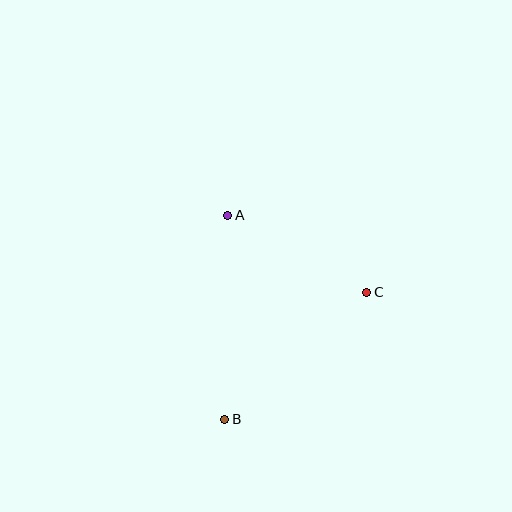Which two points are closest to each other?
Points A and C are closest to each other.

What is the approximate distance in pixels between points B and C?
The distance between B and C is approximately 191 pixels.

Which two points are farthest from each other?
Points A and B are farthest from each other.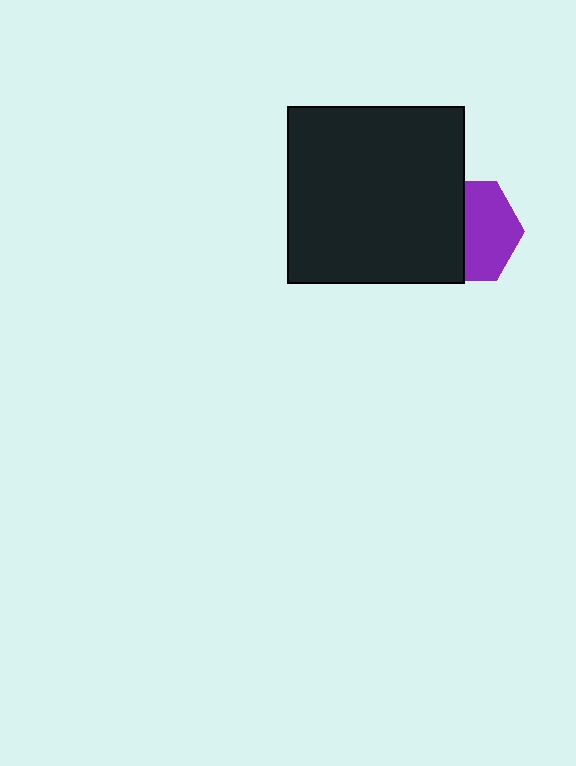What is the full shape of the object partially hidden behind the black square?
The partially hidden object is a purple hexagon.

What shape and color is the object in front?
The object in front is a black square.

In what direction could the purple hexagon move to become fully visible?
The purple hexagon could move right. That would shift it out from behind the black square entirely.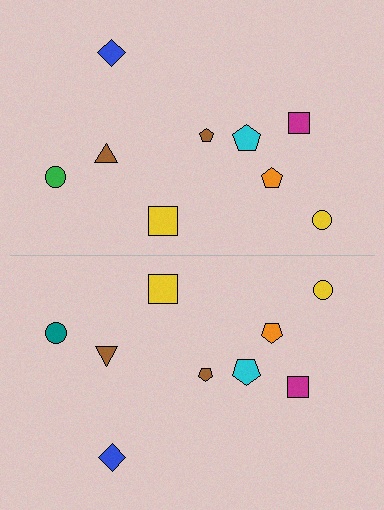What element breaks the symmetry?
The teal circle on the bottom side breaks the symmetry — its mirror counterpart is green.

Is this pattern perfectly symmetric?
No, the pattern is not perfectly symmetric. The teal circle on the bottom side breaks the symmetry — its mirror counterpart is green.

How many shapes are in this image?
There are 18 shapes in this image.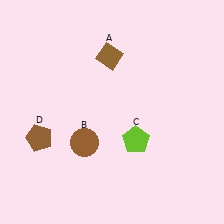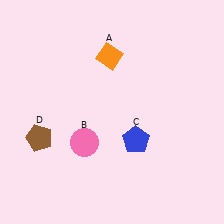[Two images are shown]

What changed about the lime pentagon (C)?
In Image 1, C is lime. In Image 2, it changed to blue.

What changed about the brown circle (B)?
In Image 1, B is brown. In Image 2, it changed to pink.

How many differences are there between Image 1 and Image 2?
There are 3 differences between the two images.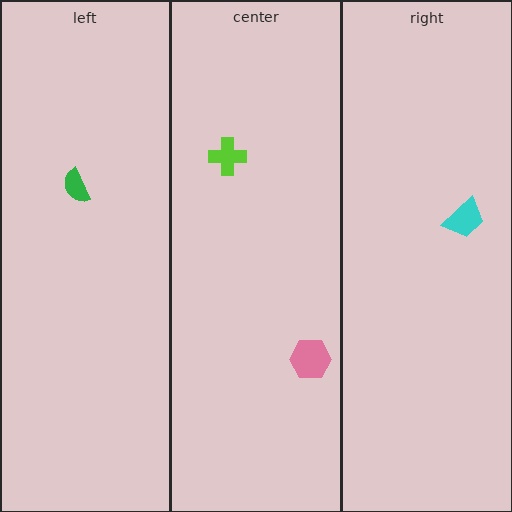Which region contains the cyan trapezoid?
The right region.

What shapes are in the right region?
The cyan trapezoid.